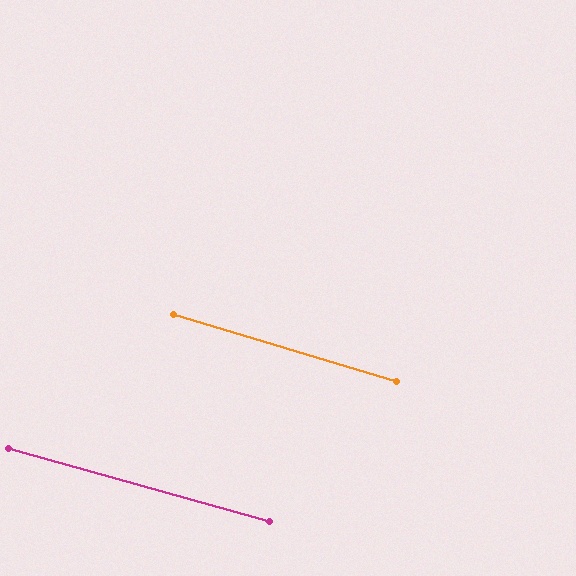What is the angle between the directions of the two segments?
Approximately 1 degree.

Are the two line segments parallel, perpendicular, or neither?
Parallel — their directions differ by only 1.2°.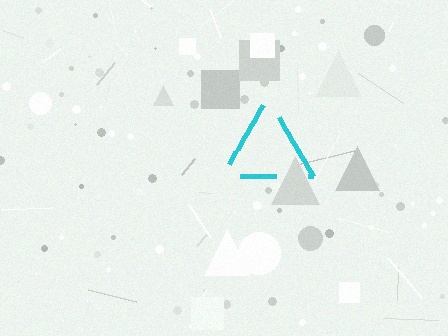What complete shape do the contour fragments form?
The contour fragments form a triangle.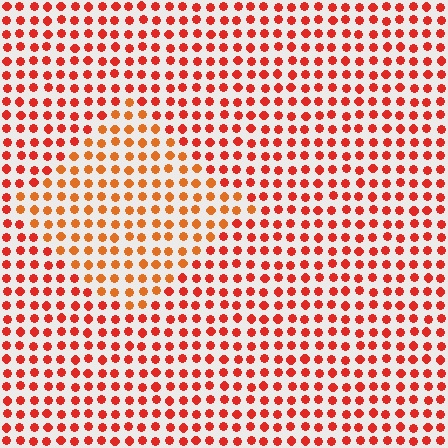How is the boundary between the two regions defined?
The boundary is defined purely by a slight shift in hue (about 23 degrees). Spacing, size, and orientation are identical on both sides.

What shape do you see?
I see a diamond.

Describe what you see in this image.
The image is filled with small red elements in a uniform arrangement. A diamond-shaped region is visible where the elements are tinted to a slightly different hue, forming a subtle color boundary.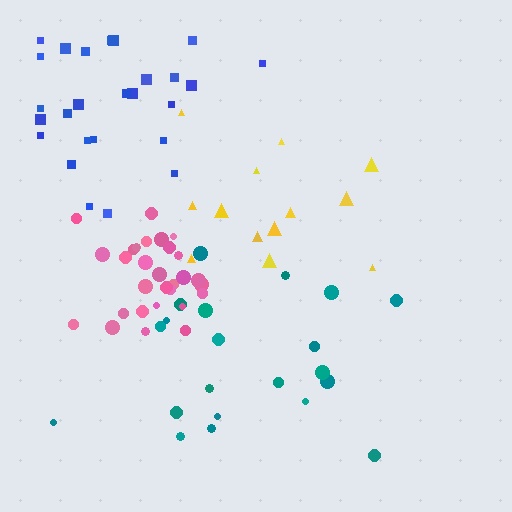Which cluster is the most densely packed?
Pink.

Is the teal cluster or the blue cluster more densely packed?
Blue.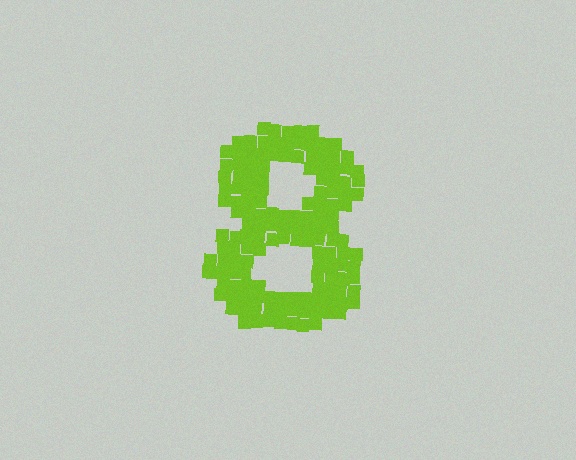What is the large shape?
The large shape is the digit 8.